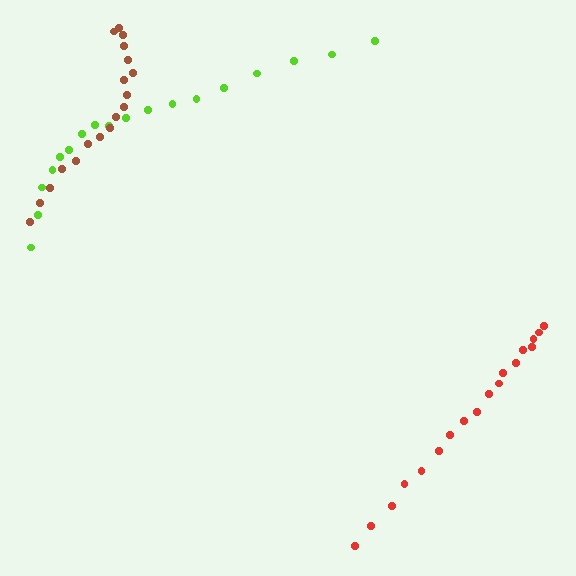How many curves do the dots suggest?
There are 3 distinct paths.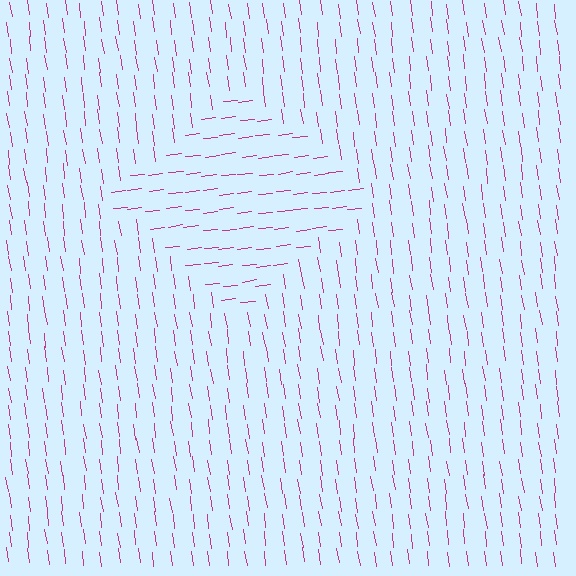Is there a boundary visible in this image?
Yes, there is a texture boundary formed by a change in line orientation.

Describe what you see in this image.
The image is filled with small magenta line segments. A diamond region in the image has lines oriented differently from the surrounding lines, creating a visible texture boundary.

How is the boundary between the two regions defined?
The boundary is defined purely by a change in line orientation (approximately 88 degrees difference). All lines are the same color and thickness.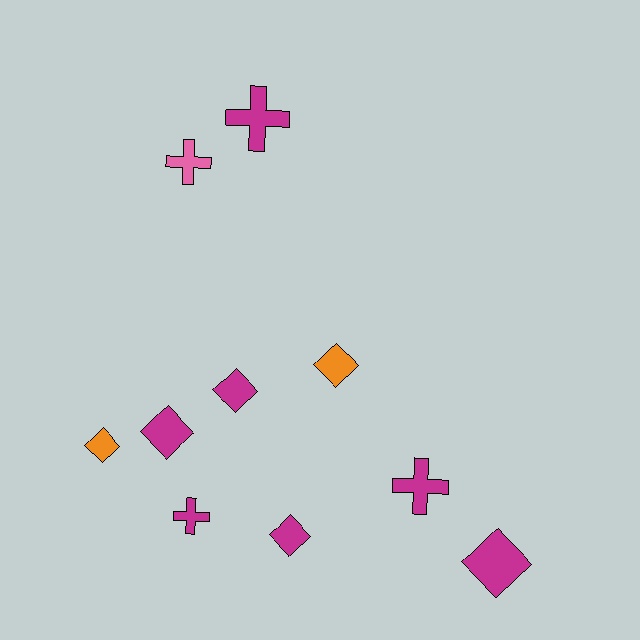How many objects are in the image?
There are 10 objects.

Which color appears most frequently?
Magenta, with 7 objects.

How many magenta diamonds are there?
There are 4 magenta diamonds.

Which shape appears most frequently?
Diamond, with 6 objects.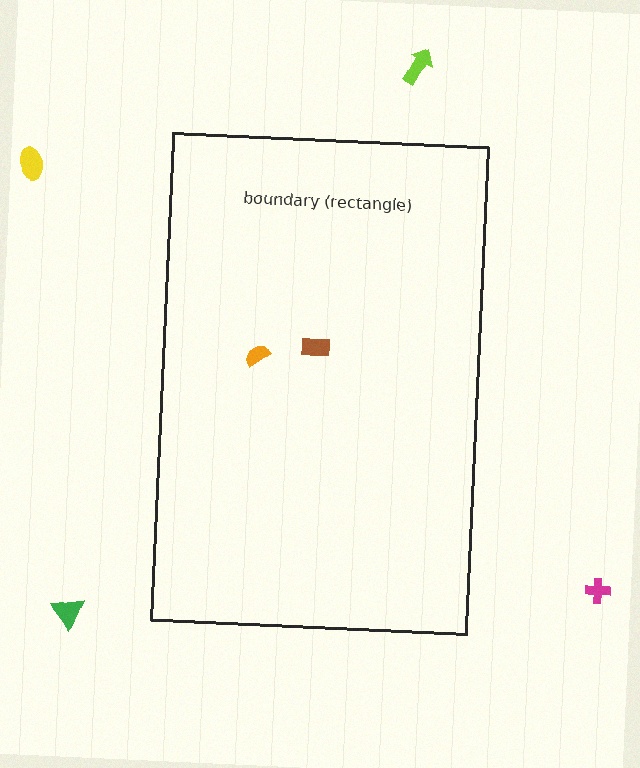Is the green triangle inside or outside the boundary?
Outside.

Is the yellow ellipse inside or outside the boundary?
Outside.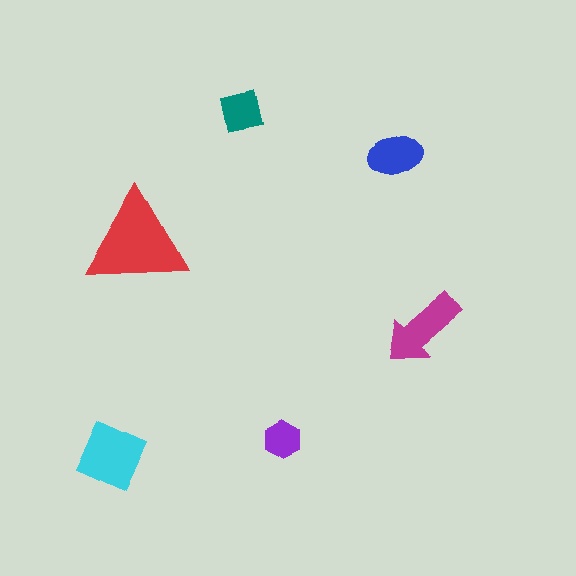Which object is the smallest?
The purple hexagon.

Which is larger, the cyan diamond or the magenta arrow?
The cyan diamond.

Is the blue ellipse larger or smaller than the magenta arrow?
Smaller.